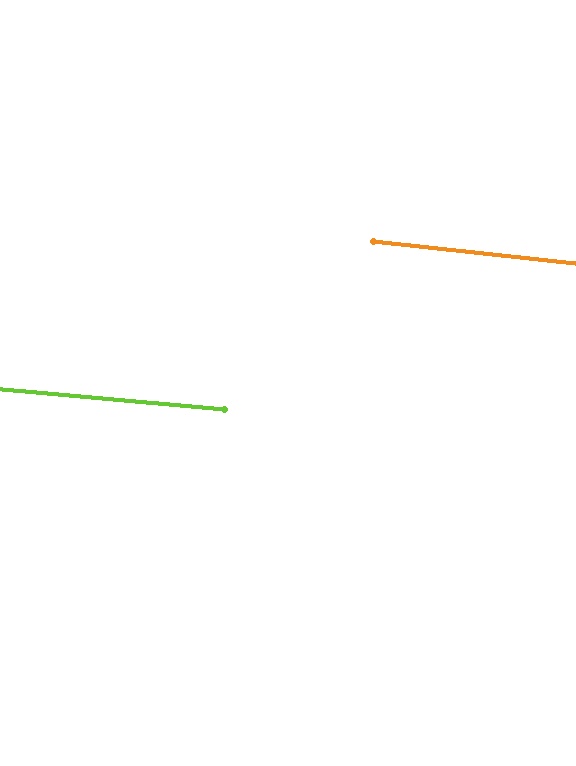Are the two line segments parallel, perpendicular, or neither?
Parallel — their directions differ by only 0.8°.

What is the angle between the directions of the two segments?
Approximately 1 degree.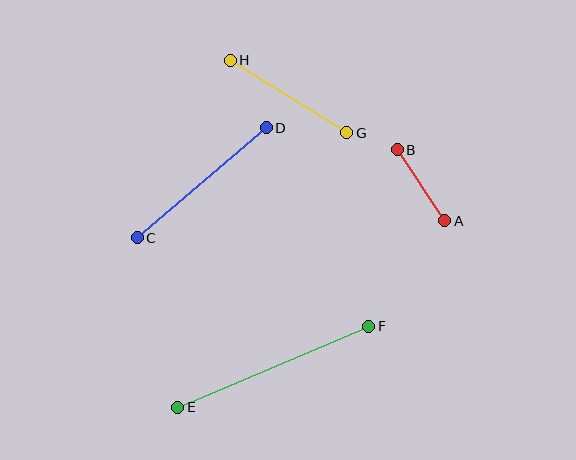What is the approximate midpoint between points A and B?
The midpoint is at approximately (421, 185) pixels.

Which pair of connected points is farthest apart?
Points E and F are farthest apart.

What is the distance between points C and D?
The distance is approximately 169 pixels.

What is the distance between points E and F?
The distance is approximately 208 pixels.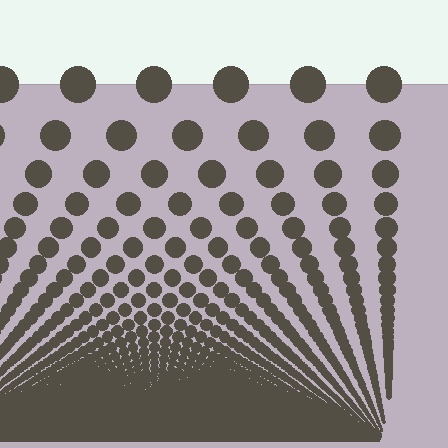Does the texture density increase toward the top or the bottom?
Density increases toward the bottom.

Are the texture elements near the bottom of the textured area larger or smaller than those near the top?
Smaller. The gradient is inverted — elements near the bottom are smaller and denser.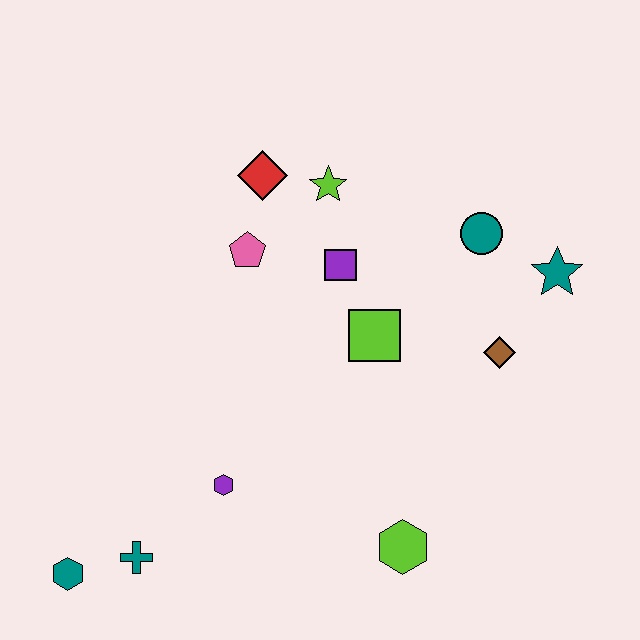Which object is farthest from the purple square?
The teal hexagon is farthest from the purple square.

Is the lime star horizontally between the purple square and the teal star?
No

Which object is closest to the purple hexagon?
The teal cross is closest to the purple hexagon.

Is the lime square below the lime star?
Yes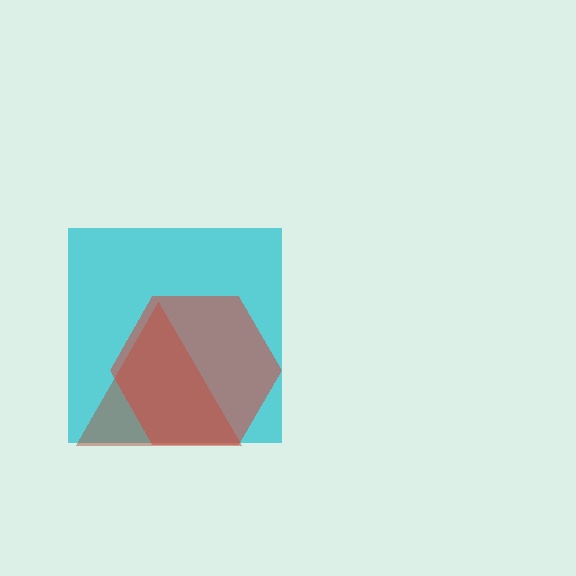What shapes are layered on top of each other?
The layered shapes are: a cyan square, a brown triangle, a red hexagon.